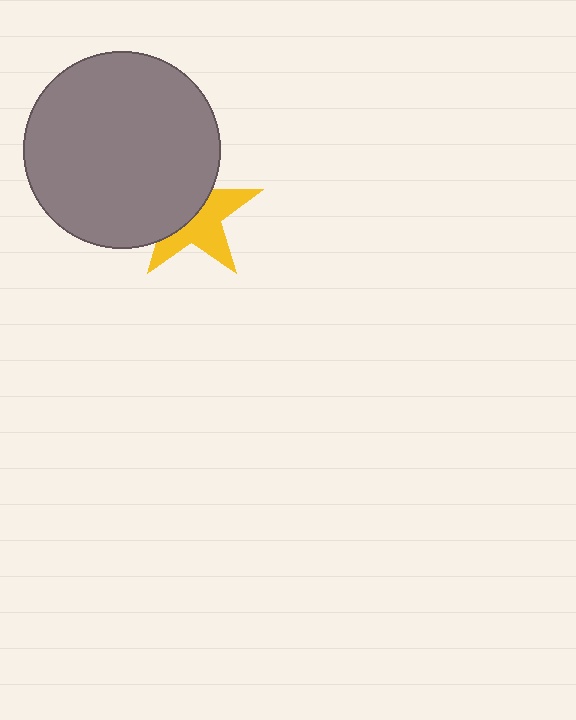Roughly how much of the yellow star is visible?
About half of it is visible (roughly 50%).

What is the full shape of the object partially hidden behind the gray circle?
The partially hidden object is a yellow star.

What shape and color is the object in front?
The object in front is a gray circle.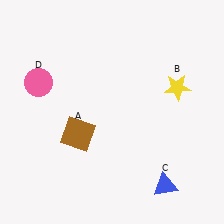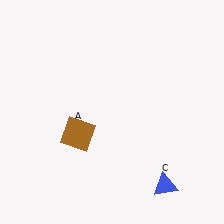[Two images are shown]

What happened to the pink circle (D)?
The pink circle (D) was removed in Image 2. It was in the top-left area of Image 1.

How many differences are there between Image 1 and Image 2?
There are 2 differences between the two images.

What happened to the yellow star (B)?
The yellow star (B) was removed in Image 2. It was in the top-right area of Image 1.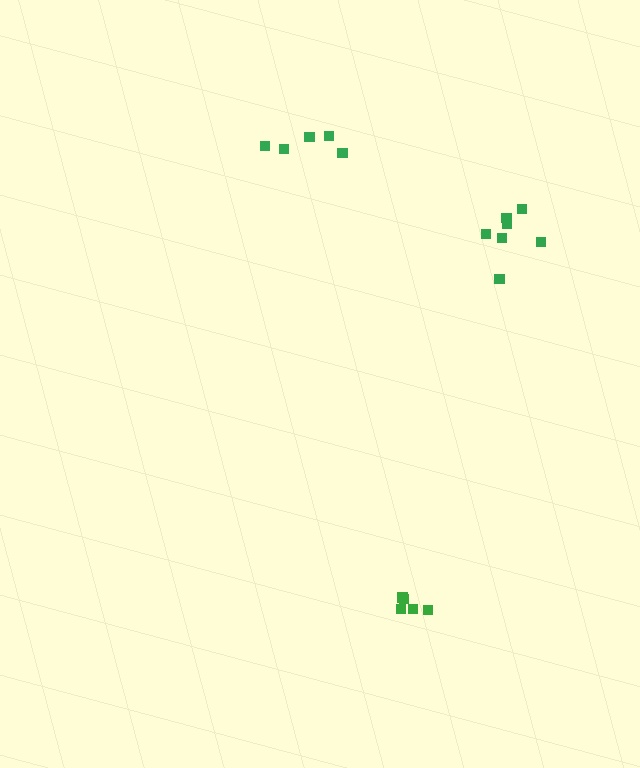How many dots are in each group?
Group 1: 5 dots, Group 2: 7 dots, Group 3: 5 dots (17 total).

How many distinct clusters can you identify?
There are 3 distinct clusters.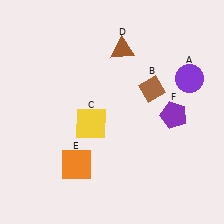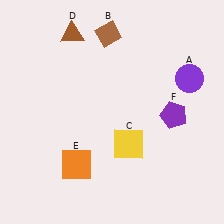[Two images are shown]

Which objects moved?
The objects that moved are: the brown diamond (B), the yellow square (C), the brown triangle (D).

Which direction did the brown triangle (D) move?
The brown triangle (D) moved left.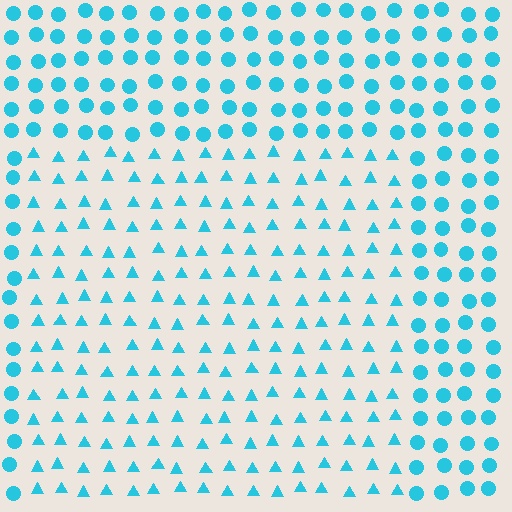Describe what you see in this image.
The image is filled with small cyan elements arranged in a uniform grid. A rectangle-shaped region contains triangles, while the surrounding area contains circles. The boundary is defined purely by the change in element shape.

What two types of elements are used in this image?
The image uses triangles inside the rectangle region and circles outside it.